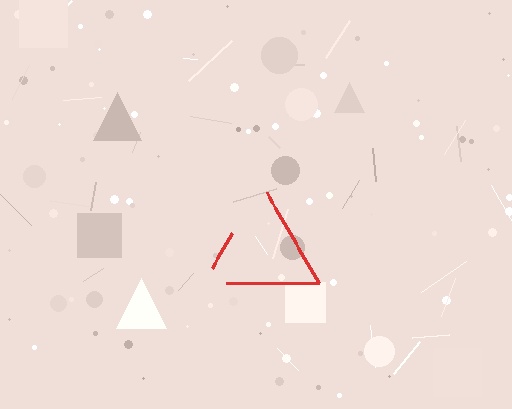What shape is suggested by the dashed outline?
The dashed outline suggests a triangle.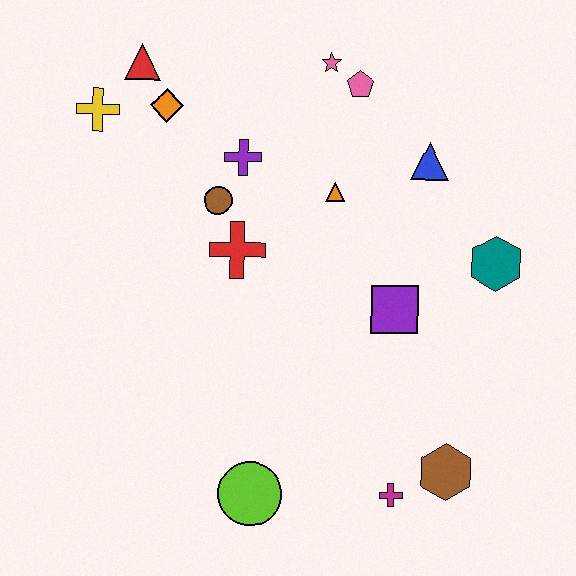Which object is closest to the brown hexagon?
The magenta cross is closest to the brown hexagon.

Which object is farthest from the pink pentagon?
The lime circle is farthest from the pink pentagon.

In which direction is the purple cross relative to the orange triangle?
The purple cross is to the left of the orange triangle.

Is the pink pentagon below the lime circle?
No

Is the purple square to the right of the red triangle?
Yes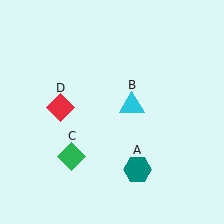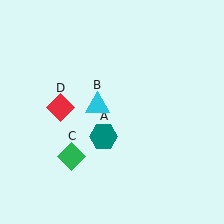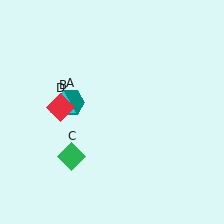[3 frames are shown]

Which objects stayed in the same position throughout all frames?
Green diamond (object C) and red diamond (object D) remained stationary.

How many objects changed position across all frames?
2 objects changed position: teal hexagon (object A), cyan triangle (object B).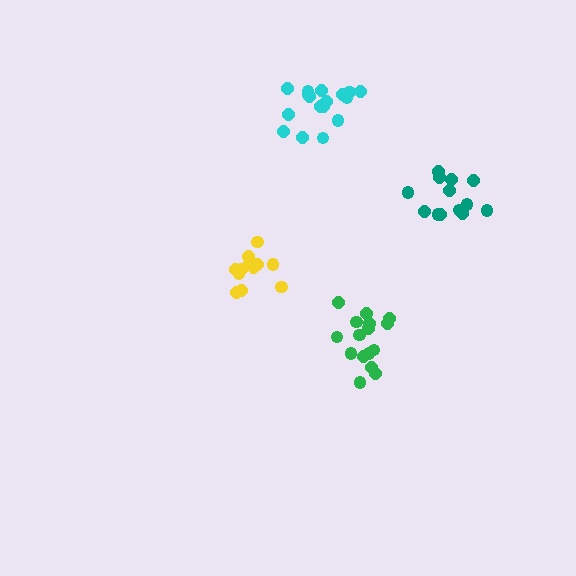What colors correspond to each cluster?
The clusters are colored: teal, green, cyan, yellow.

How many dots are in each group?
Group 1: 13 dots, Group 2: 16 dots, Group 3: 17 dots, Group 4: 12 dots (58 total).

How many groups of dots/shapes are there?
There are 4 groups.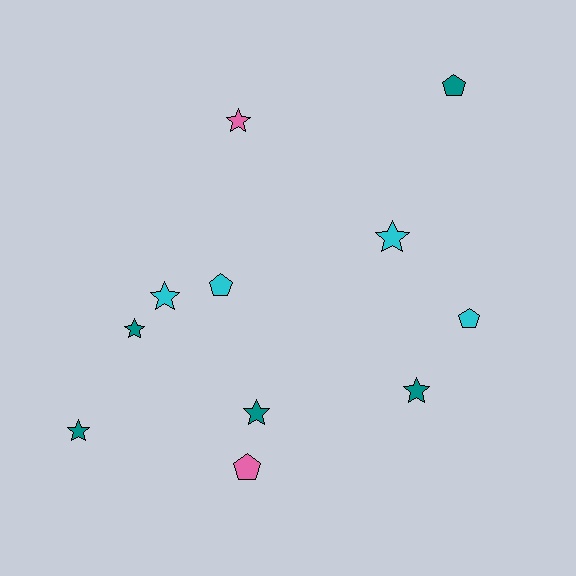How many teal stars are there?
There are 4 teal stars.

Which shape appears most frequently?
Star, with 7 objects.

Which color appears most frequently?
Teal, with 5 objects.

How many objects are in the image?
There are 11 objects.